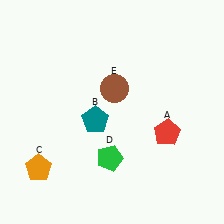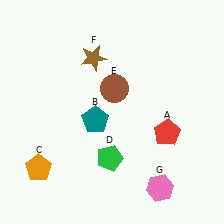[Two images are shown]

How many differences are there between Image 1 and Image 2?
There are 2 differences between the two images.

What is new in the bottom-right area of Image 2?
A pink hexagon (G) was added in the bottom-right area of Image 2.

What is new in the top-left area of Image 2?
A brown star (F) was added in the top-left area of Image 2.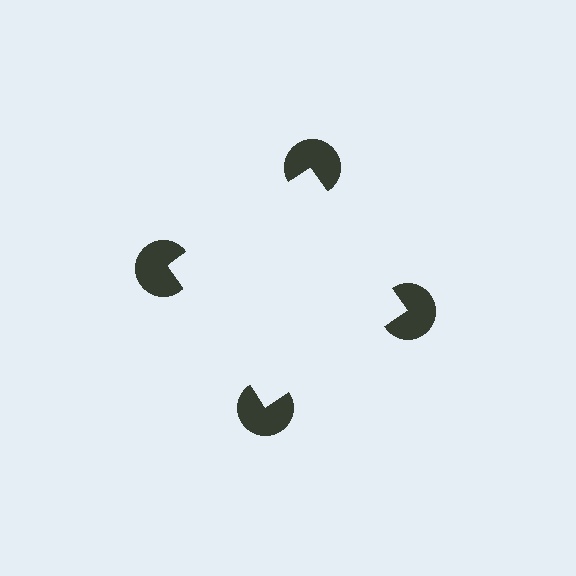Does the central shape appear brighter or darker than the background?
It typically appears slightly brighter than the background, even though no actual brightness change is drawn.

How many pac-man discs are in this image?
There are 4 — one at each vertex of the illusory square.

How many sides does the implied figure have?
4 sides.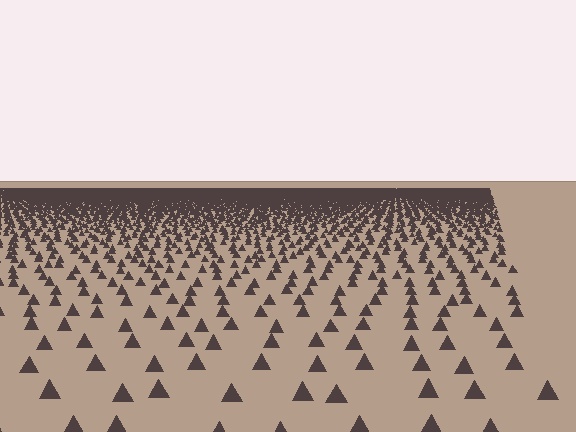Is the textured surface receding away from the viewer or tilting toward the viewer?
The surface is receding away from the viewer. Texture elements get smaller and denser toward the top.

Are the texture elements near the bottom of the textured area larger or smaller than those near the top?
Larger. Near the bottom, elements are closer to the viewer and appear at a bigger on-screen size.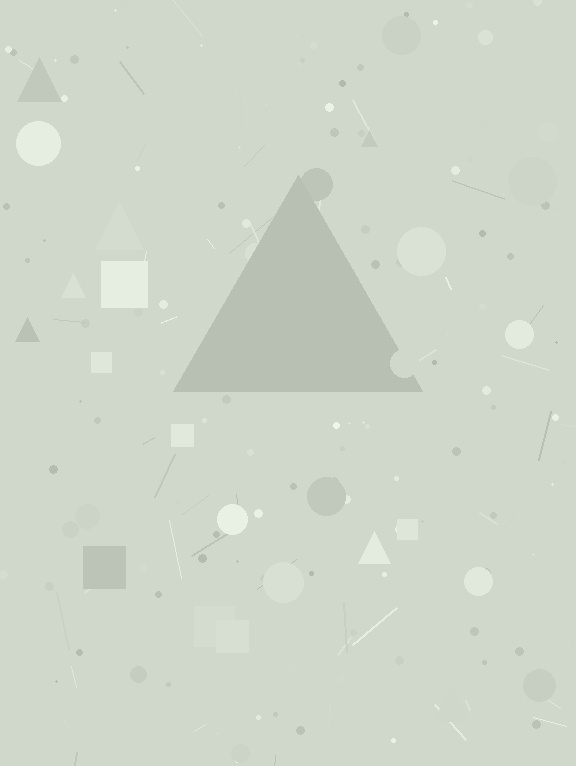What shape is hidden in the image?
A triangle is hidden in the image.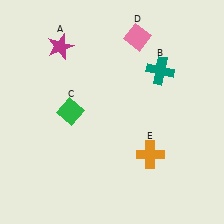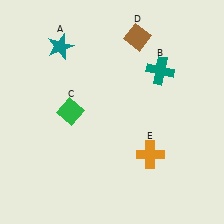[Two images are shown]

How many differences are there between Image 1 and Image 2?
There are 2 differences between the two images.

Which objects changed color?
A changed from magenta to teal. D changed from pink to brown.